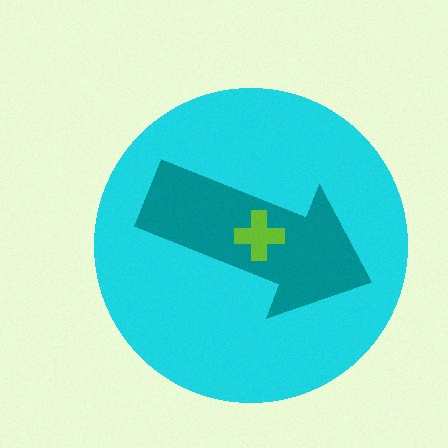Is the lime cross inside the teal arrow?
Yes.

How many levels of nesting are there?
3.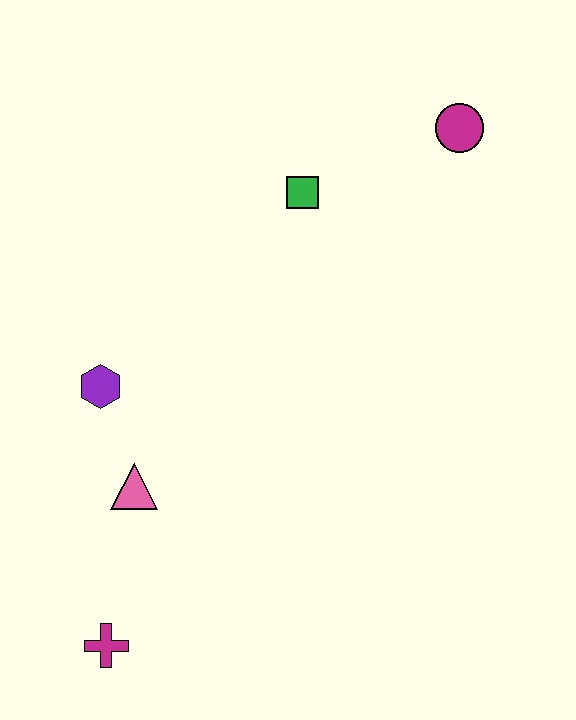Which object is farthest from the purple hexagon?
The magenta circle is farthest from the purple hexagon.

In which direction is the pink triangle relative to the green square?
The pink triangle is below the green square.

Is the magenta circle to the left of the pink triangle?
No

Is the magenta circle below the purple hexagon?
No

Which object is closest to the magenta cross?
The pink triangle is closest to the magenta cross.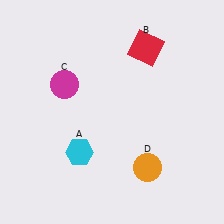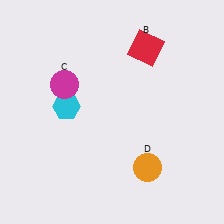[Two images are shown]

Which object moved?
The cyan hexagon (A) moved up.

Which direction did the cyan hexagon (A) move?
The cyan hexagon (A) moved up.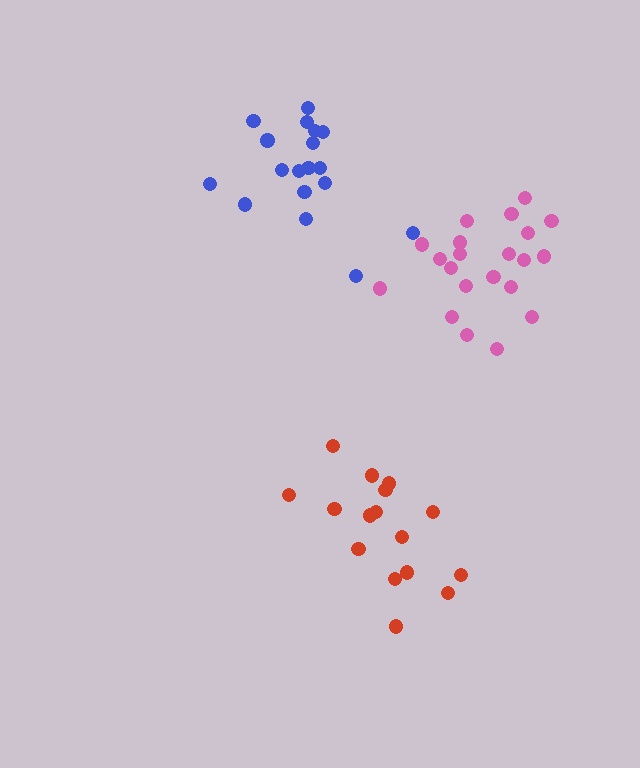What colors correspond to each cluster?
The clusters are colored: red, pink, blue.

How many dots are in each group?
Group 1: 17 dots, Group 2: 21 dots, Group 3: 18 dots (56 total).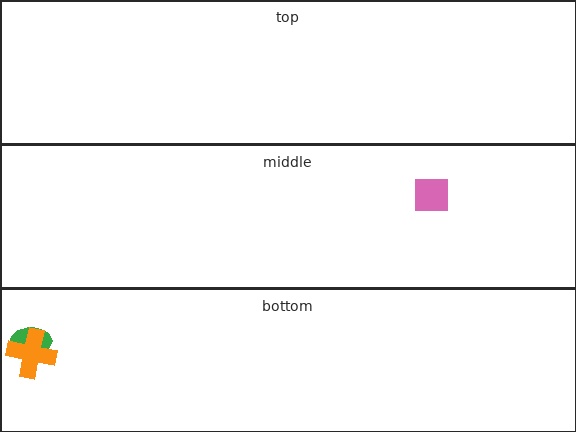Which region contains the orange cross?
The bottom region.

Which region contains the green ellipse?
The bottom region.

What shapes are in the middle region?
The pink square.